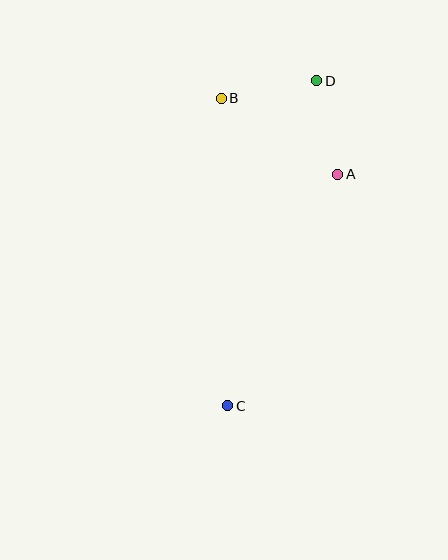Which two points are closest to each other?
Points A and D are closest to each other.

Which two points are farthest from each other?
Points C and D are farthest from each other.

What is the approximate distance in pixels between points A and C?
The distance between A and C is approximately 257 pixels.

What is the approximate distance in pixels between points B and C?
The distance between B and C is approximately 308 pixels.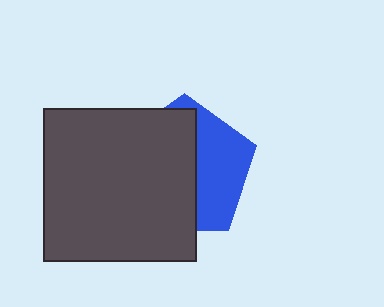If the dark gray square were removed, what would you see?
You would see the complete blue pentagon.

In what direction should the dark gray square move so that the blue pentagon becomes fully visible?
The dark gray square should move left. That is the shortest direction to clear the overlap and leave the blue pentagon fully visible.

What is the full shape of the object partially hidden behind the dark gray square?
The partially hidden object is a blue pentagon.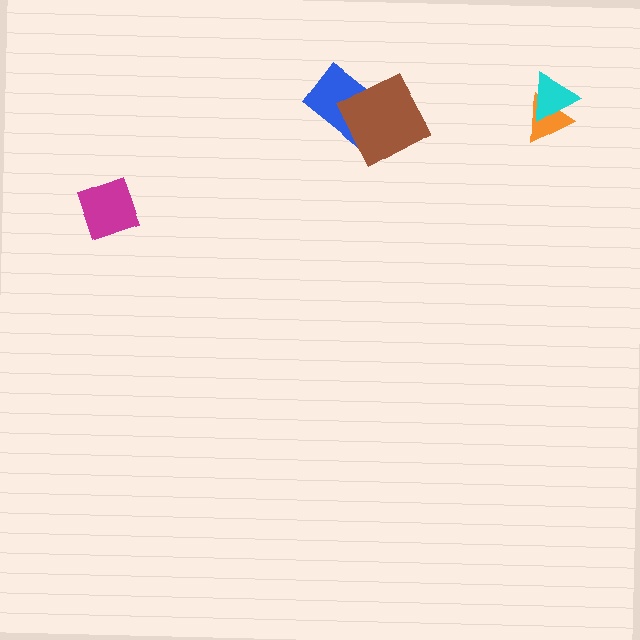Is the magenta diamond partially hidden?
No, no other shape covers it.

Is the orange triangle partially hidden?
Yes, it is partially covered by another shape.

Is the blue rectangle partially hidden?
Yes, it is partially covered by another shape.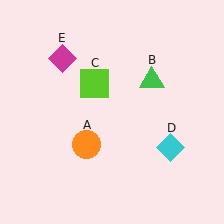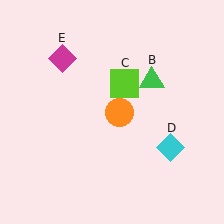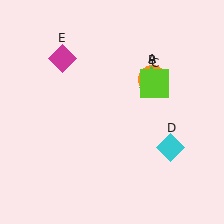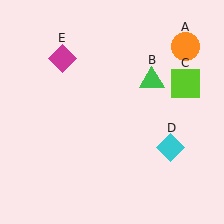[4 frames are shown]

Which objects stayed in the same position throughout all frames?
Green triangle (object B) and cyan diamond (object D) and magenta diamond (object E) remained stationary.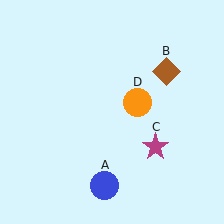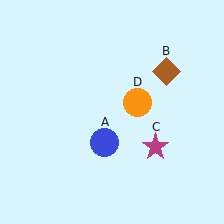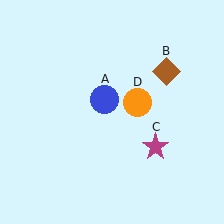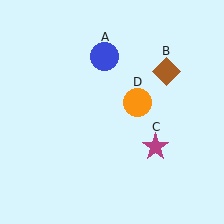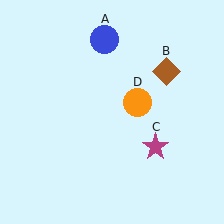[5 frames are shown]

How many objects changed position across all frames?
1 object changed position: blue circle (object A).